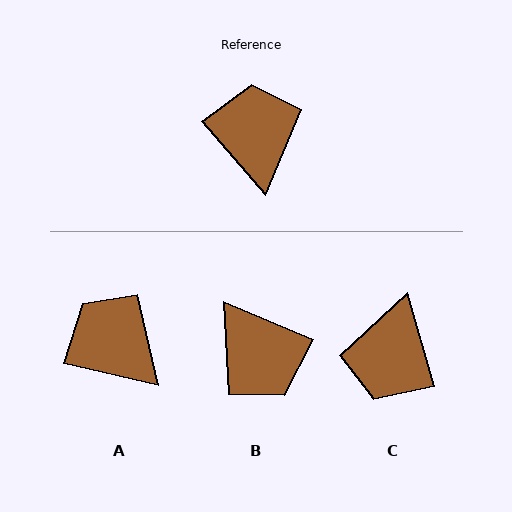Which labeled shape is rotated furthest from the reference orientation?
C, about 155 degrees away.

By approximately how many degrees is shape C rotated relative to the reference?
Approximately 155 degrees counter-clockwise.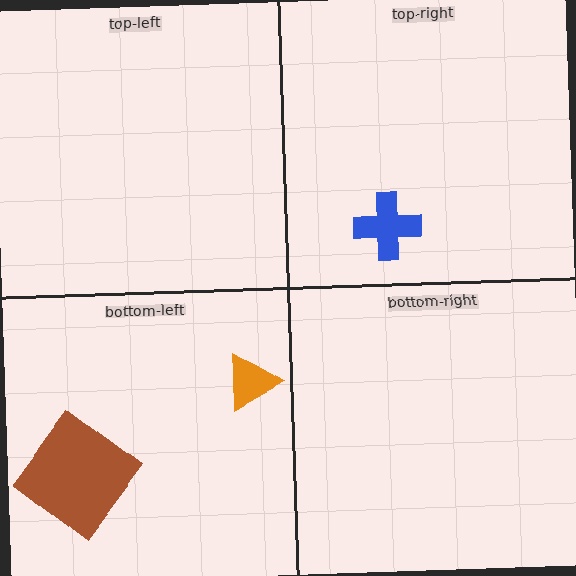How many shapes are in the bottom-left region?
2.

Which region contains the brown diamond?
The bottom-left region.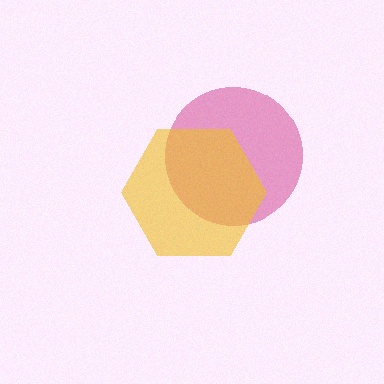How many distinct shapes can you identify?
There are 2 distinct shapes: a magenta circle, a yellow hexagon.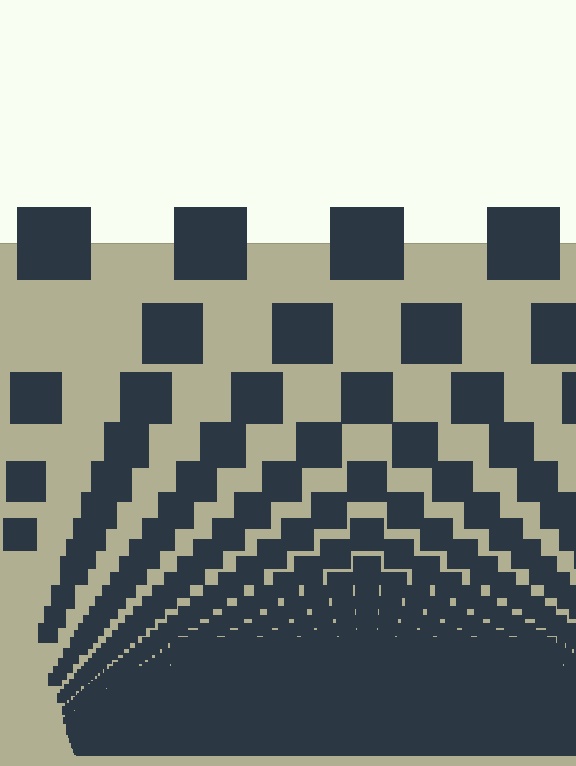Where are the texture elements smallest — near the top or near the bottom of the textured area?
Near the bottom.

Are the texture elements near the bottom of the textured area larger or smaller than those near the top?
Smaller. The gradient is inverted — elements near the bottom are smaller and denser.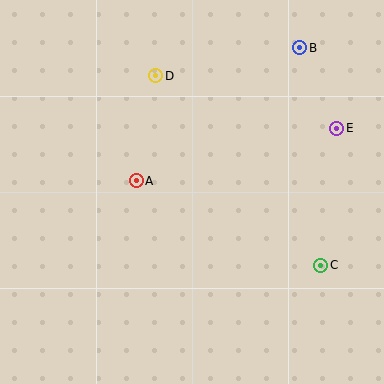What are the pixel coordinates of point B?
Point B is at (300, 48).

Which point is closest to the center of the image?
Point A at (136, 181) is closest to the center.